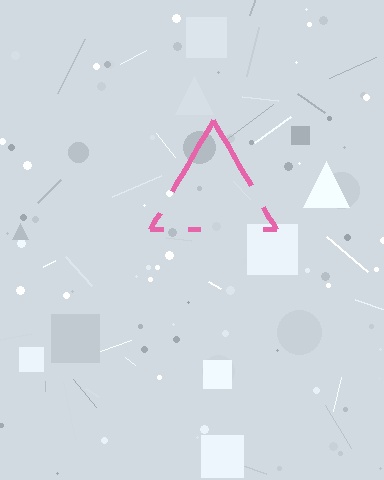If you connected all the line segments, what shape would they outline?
They would outline a triangle.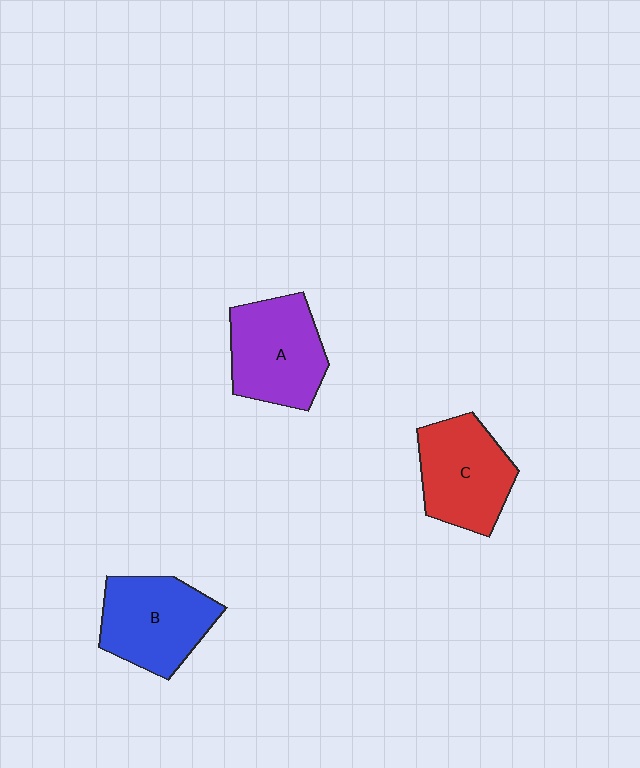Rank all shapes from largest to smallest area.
From largest to smallest: A (purple), B (blue), C (red).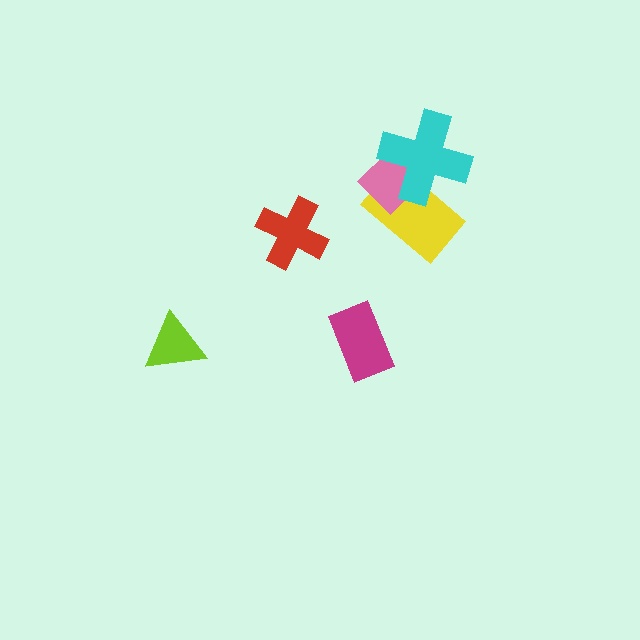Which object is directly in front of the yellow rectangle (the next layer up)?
The pink diamond is directly in front of the yellow rectangle.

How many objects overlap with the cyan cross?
2 objects overlap with the cyan cross.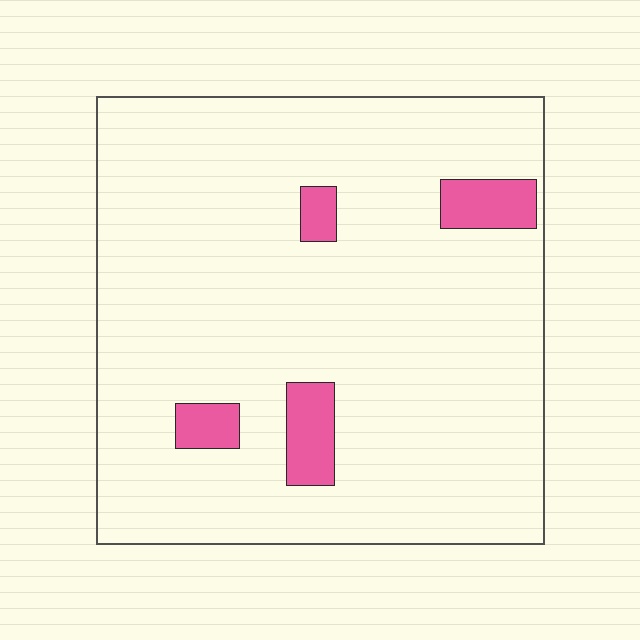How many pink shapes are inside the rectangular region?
4.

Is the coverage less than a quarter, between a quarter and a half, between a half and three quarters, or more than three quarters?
Less than a quarter.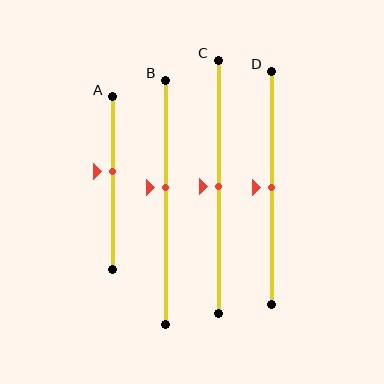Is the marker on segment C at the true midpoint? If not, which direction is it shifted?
Yes, the marker on segment C is at the true midpoint.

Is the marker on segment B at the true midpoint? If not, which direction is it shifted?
No, the marker on segment B is shifted upward by about 6% of the segment length.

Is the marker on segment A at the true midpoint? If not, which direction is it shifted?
No, the marker on segment A is shifted upward by about 7% of the segment length.